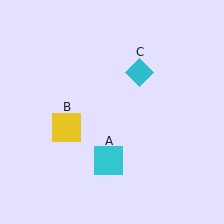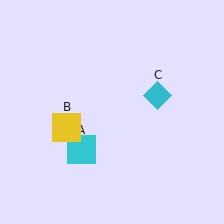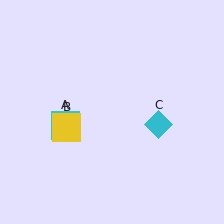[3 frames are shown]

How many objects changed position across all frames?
2 objects changed position: cyan square (object A), cyan diamond (object C).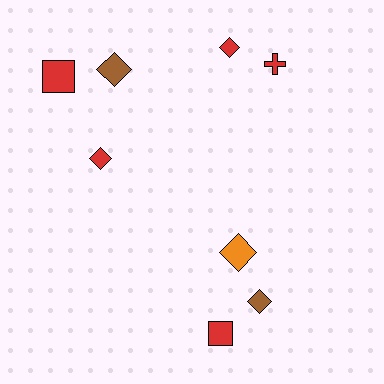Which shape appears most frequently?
Diamond, with 5 objects.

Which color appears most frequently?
Red, with 5 objects.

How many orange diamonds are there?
There is 1 orange diamond.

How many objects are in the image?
There are 8 objects.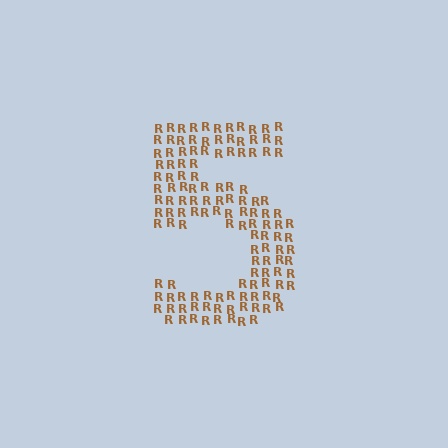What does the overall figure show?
The overall figure shows the digit 5.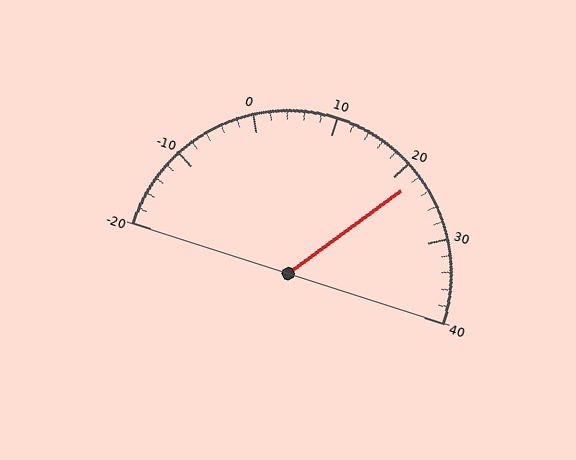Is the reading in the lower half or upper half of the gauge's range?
The reading is in the upper half of the range (-20 to 40).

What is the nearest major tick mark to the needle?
The nearest major tick mark is 20.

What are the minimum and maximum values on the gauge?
The gauge ranges from -20 to 40.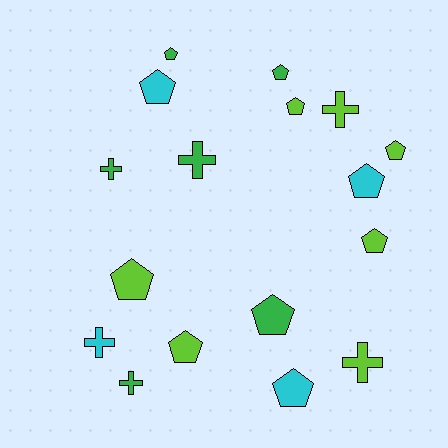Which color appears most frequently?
Lime, with 7 objects.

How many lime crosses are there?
There are 2 lime crosses.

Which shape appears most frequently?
Pentagon, with 11 objects.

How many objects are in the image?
There are 17 objects.